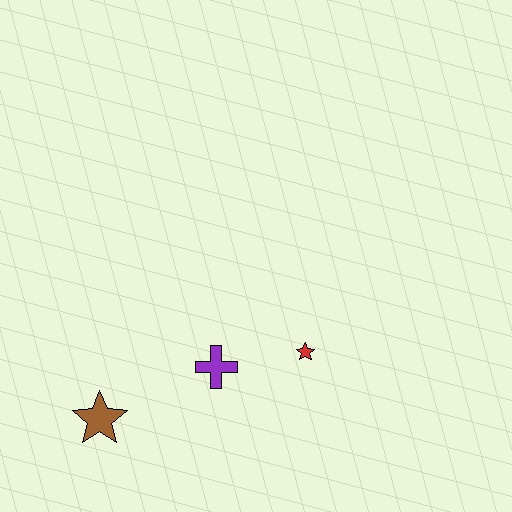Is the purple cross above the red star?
No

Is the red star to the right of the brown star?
Yes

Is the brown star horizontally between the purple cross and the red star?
No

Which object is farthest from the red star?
The brown star is farthest from the red star.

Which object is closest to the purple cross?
The red star is closest to the purple cross.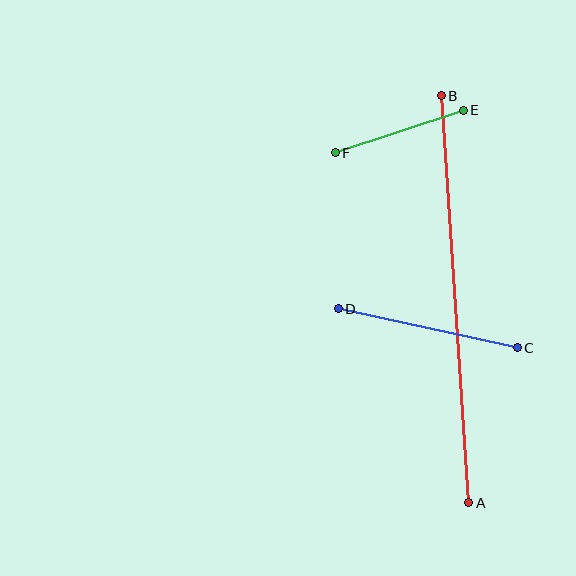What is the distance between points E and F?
The distance is approximately 135 pixels.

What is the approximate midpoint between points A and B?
The midpoint is at approximately (455, 299) pixels.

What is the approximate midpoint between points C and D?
The midpoint is at approximately (428, 328) pixels.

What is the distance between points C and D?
The distance is approximately 183 pixels.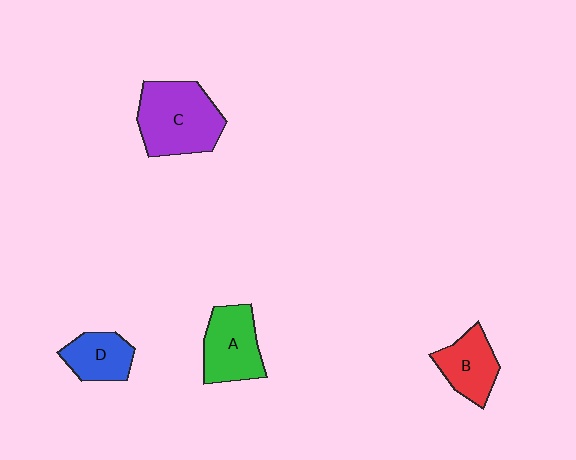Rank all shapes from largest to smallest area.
From largest to smallest: C (purple), A (green), B (red), D (blue).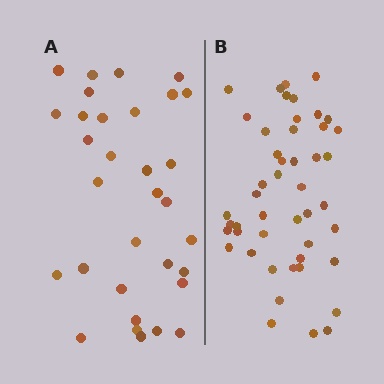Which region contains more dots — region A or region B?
Region B (the right region) has more dots.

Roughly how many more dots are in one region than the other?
Region B has approximately 15 more dots than region A.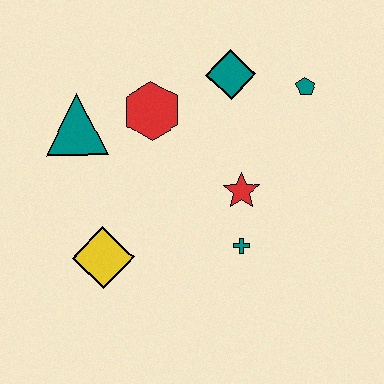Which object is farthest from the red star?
The teal triangle is farthest from the red star.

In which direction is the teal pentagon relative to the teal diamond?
The teal pentagon is to the right of the teal diamond.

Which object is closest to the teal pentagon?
The teal diamond is closest to the teal pentagon.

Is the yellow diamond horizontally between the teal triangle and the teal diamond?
Yes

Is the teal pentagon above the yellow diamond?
Yes